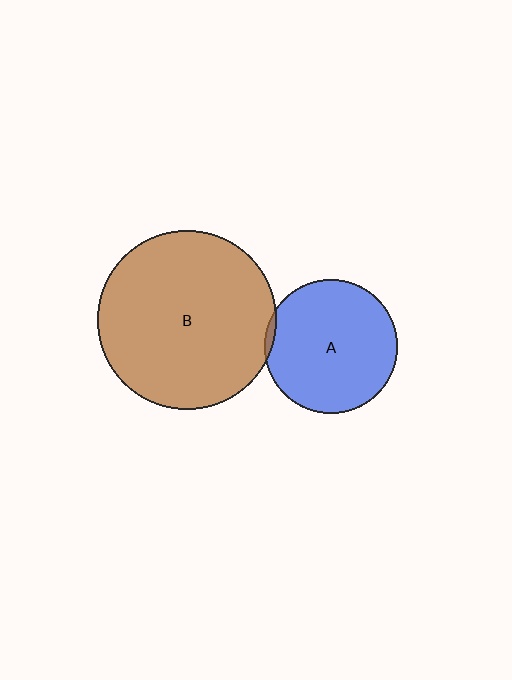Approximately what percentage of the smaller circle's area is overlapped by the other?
Approximately 5%.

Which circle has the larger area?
Circle B (brown).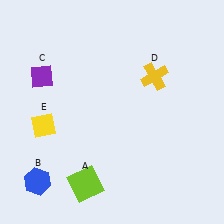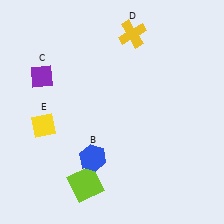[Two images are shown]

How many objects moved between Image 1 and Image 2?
2 objects moved between the two images.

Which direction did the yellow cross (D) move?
The yellow cross (D) moved up.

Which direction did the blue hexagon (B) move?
The blue hexagon (B) moved right.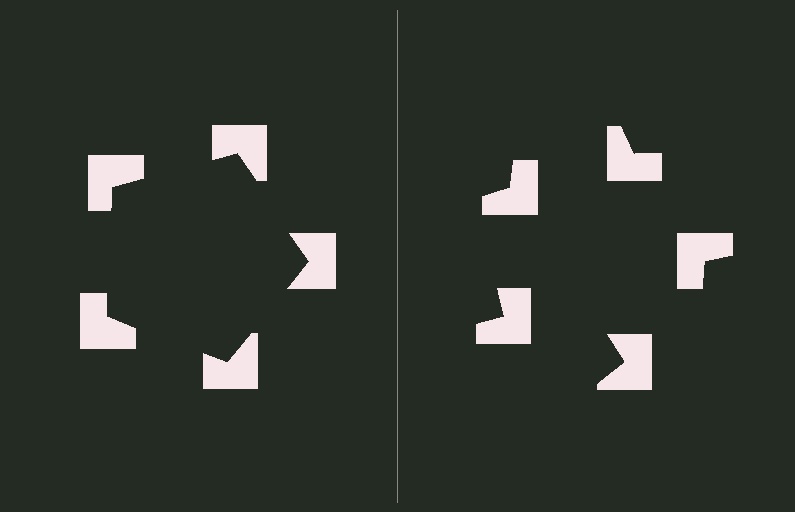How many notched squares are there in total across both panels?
10 — 5 on each side.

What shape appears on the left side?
An illusory pentagon.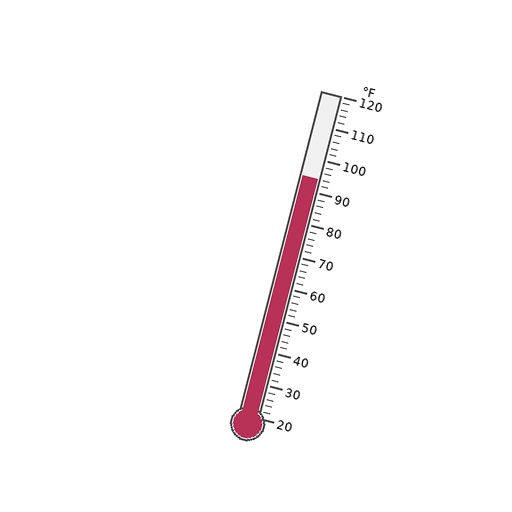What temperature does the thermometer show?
The thermometer shows approximately 94°F.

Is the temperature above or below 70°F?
The temperature is above 70°F.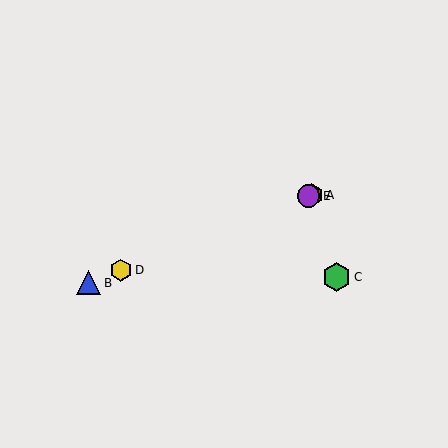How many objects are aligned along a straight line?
4 objects (A, B, D, E) are aligned along a straight line.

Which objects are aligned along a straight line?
Objects A, B, D, E are aligned along a straight line.